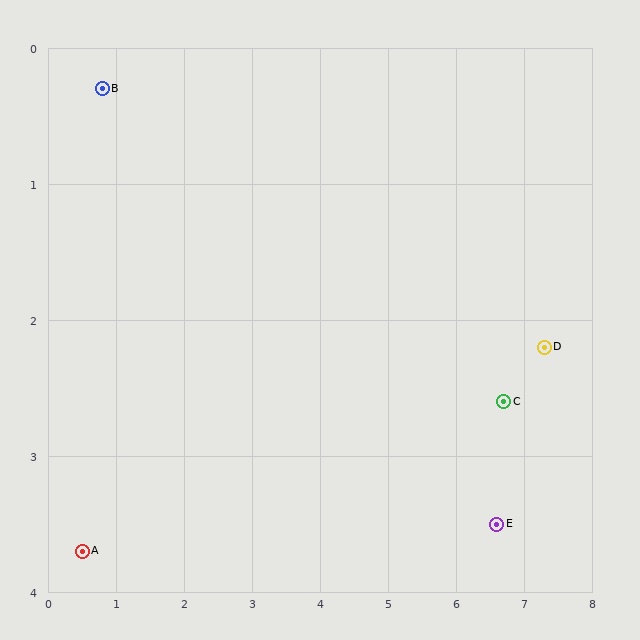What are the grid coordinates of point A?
Point A is at approximately (0.5, 3.7).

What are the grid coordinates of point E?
Point E is at approximately (6.6, 3.5).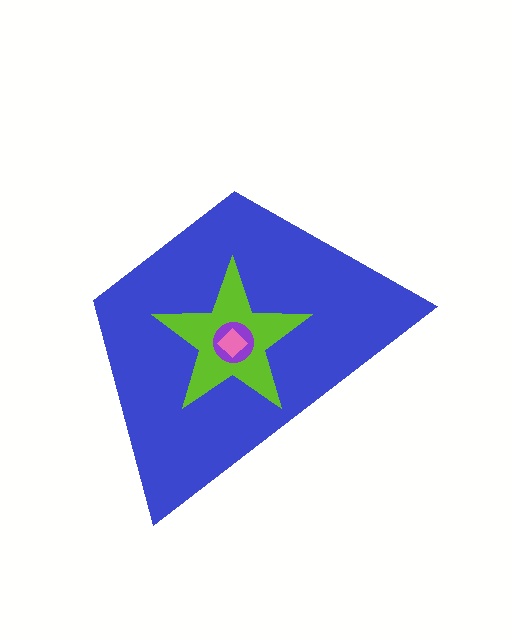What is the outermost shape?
The blue trapezoid.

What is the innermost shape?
The pink diamond.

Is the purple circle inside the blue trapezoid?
Yes.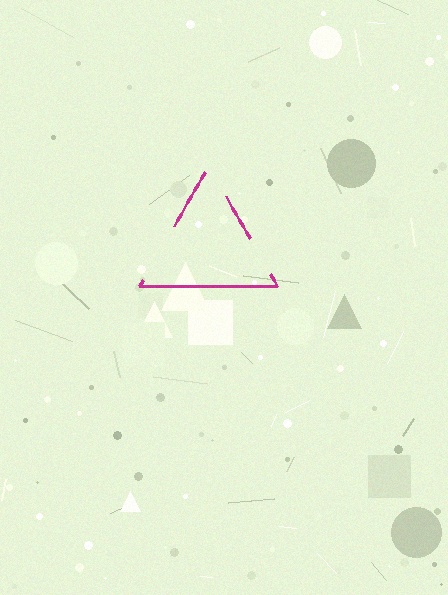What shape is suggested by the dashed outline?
The dashed outline suggests a triangle.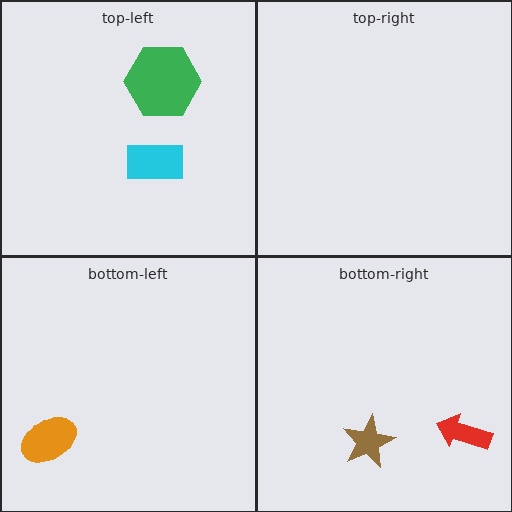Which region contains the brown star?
The bottom-right region.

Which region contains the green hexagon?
The top-left region.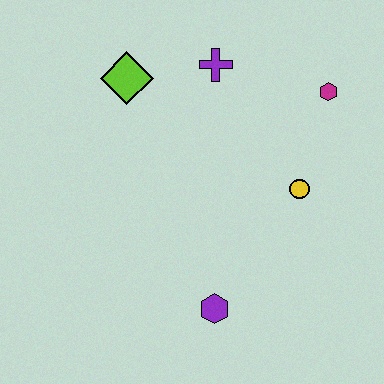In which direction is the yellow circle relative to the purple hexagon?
The yellow circle is above the purple hexagon.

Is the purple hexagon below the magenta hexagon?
Yes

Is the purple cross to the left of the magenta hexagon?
Yes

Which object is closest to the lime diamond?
The purple cross is closest to the lime diamond.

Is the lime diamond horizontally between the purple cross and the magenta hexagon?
No